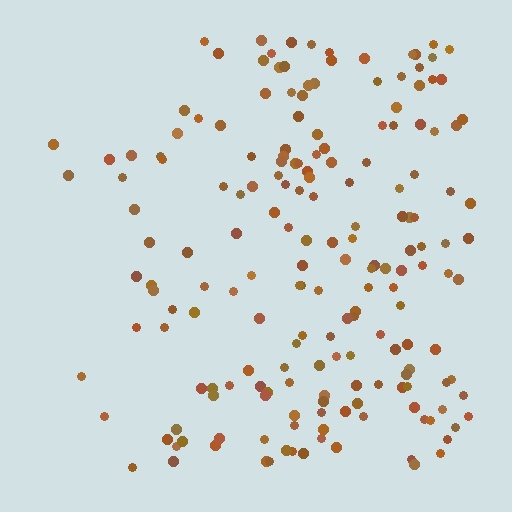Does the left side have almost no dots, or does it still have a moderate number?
Still a moderate number, just noticeably fewer than the right.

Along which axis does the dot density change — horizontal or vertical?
Horizontal.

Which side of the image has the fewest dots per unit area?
The left.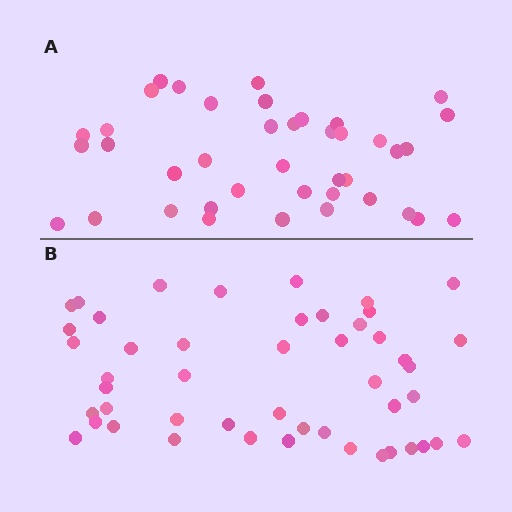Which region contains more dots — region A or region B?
Region B (the bottom region) has more dots.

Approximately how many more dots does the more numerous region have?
Region B has roughly 8 or so more dots than region A.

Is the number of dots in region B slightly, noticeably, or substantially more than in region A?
Region B has only slightly more — the two regions are fairly close. The ratio is roughly 1.2 to 1.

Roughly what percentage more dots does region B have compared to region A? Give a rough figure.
About 20% more.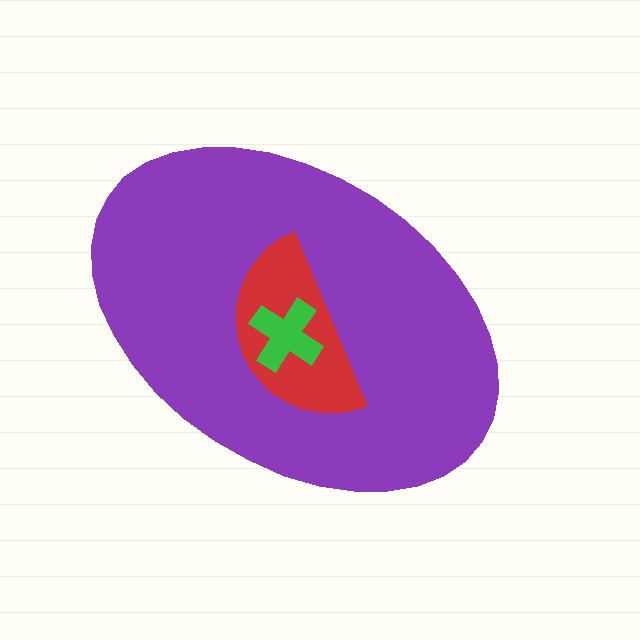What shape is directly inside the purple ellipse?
The red semicircle.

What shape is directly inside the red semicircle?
The green cross.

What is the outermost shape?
The purple ellipse.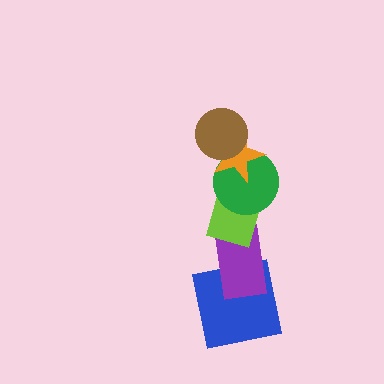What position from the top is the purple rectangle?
The purple rectangle is 5th from the top.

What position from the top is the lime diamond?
The lime diamond is 4th from the top.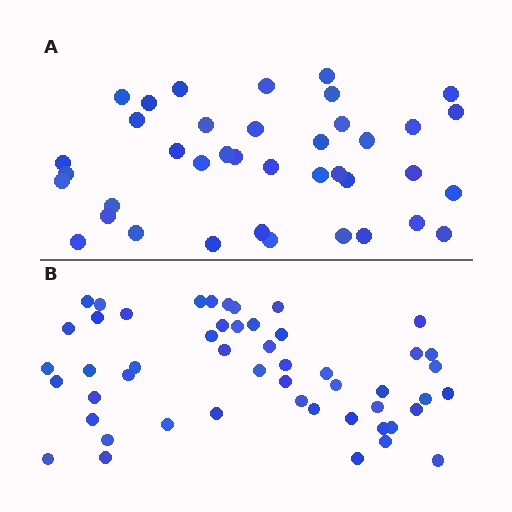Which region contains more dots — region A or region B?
Region B (the bottom region) has more dots.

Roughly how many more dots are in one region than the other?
Region B has roughly 12 or so more dots than region A.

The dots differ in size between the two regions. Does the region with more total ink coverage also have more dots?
No. Region A has more total ink coverage because its dots are larger, but region B actually contains more individual dots. Total area can be misleading — the number of items is what matters here.